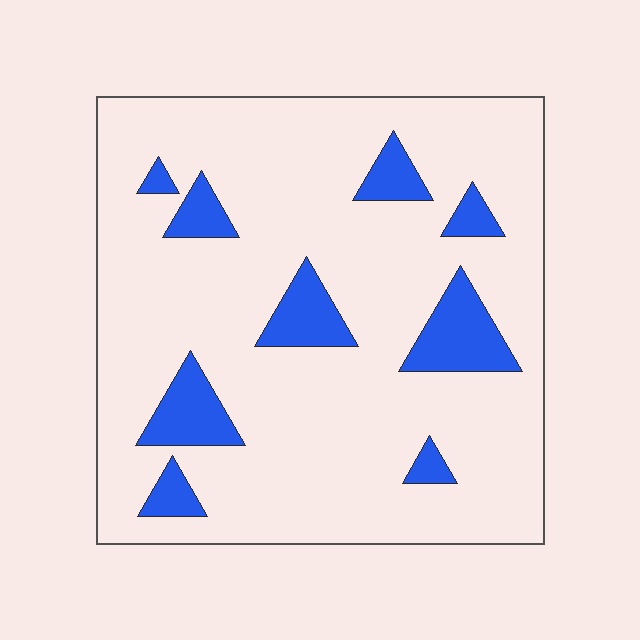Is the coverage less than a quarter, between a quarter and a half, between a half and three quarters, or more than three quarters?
Less than a quarter.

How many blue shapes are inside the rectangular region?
9.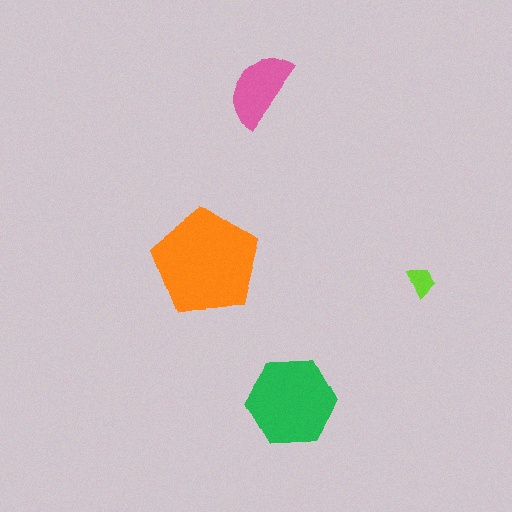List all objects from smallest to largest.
The lime trapezoid, the pink semicircle, the green hexagon, the orange pentagon.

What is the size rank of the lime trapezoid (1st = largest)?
4th.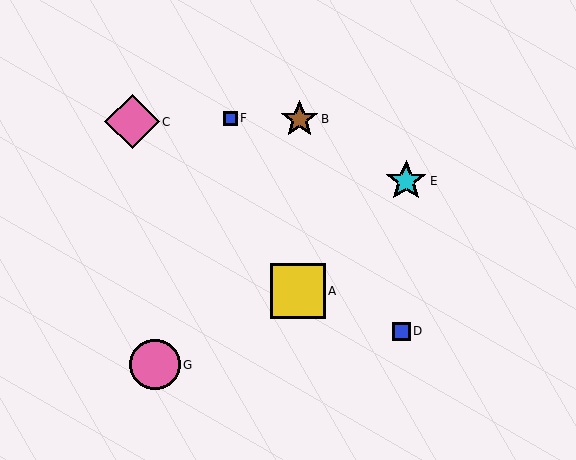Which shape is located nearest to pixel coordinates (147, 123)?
The pink diamond (labeled C) at (132, 122) is nearest to that location.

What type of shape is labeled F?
Shape F is a blue square.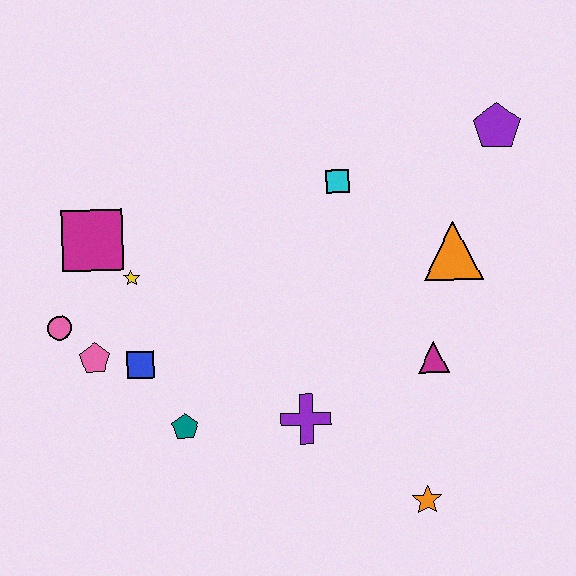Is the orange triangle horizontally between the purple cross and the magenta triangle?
No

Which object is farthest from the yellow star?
The purple pentagon is farthest from the yellow star.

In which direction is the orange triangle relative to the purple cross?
The orange triangle is above the purple cross.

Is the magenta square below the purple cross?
No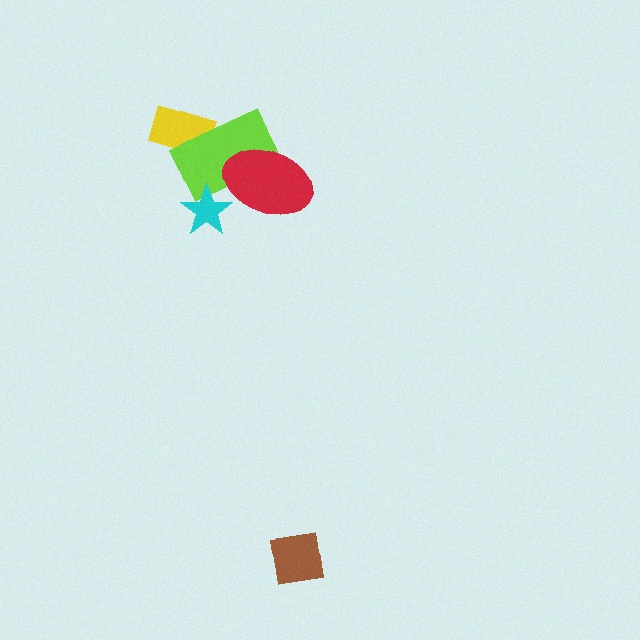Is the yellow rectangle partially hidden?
Yes, it is partially covered by another shape.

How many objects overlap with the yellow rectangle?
1 object overlaps with the yellow rectangle.